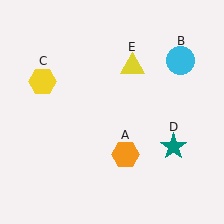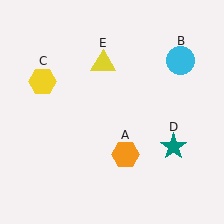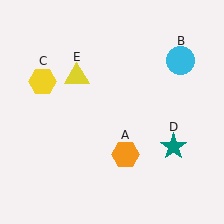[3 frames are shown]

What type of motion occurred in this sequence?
The yellow triangle (object E) rotated counterclockwise around the center of the scene.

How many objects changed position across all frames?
1 object changed position: yellow triangle (object E).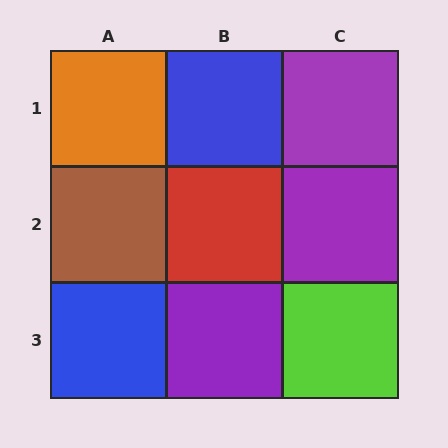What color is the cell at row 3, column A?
Blue.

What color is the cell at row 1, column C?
Purple.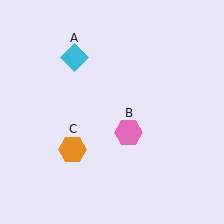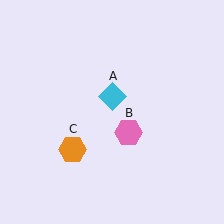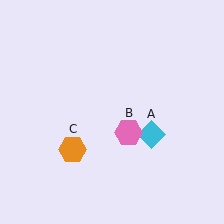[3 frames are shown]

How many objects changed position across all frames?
1 object changed position: cyan diamond (object A).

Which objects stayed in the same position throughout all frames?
Pink hexagon (object B) and orange hexagon (object C) remained stationary.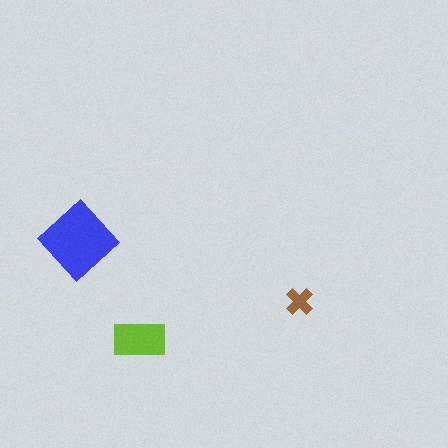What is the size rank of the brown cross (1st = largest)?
3rd.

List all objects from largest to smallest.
The blue diamond, the lime rectangle, the brown cross.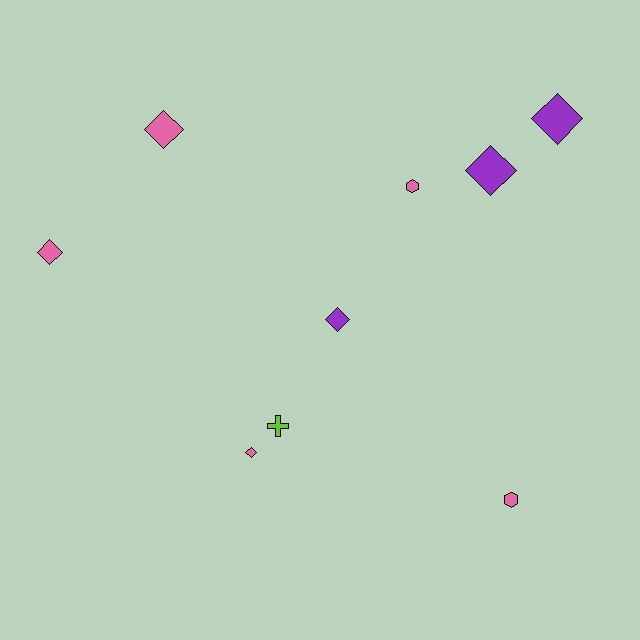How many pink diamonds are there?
There are 3 pink diamonds.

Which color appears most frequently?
Pink, with 5 objects.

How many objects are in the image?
There are 9 objects.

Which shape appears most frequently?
Diamond, with 6 objects.